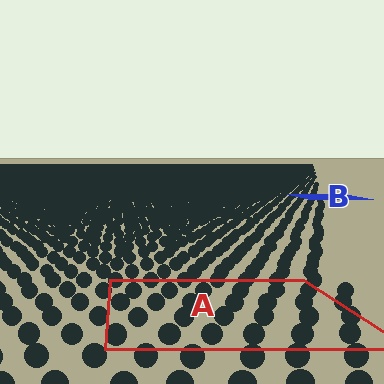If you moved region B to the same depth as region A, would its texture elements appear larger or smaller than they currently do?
They would appear larger. At a closer depth, the same texture elements are projected at a bigger on-screen size.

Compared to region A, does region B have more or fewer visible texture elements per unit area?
Region B has more texture elements per unit area — they are packed more densely because it is farther away.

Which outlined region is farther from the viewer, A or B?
Region B is farther from the viewer — the texture elements inside it appear smaller and more densely packed.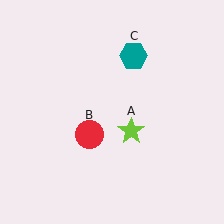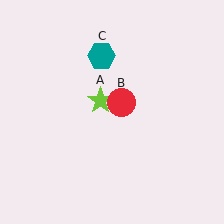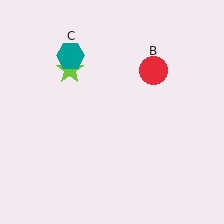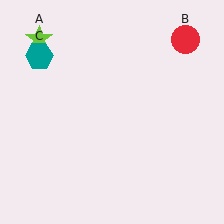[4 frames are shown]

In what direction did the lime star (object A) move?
The lime star (object A) moved up and to the left.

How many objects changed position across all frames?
3 objects changed position: lime star (object A), red circle (object B), teal hexagon (object C).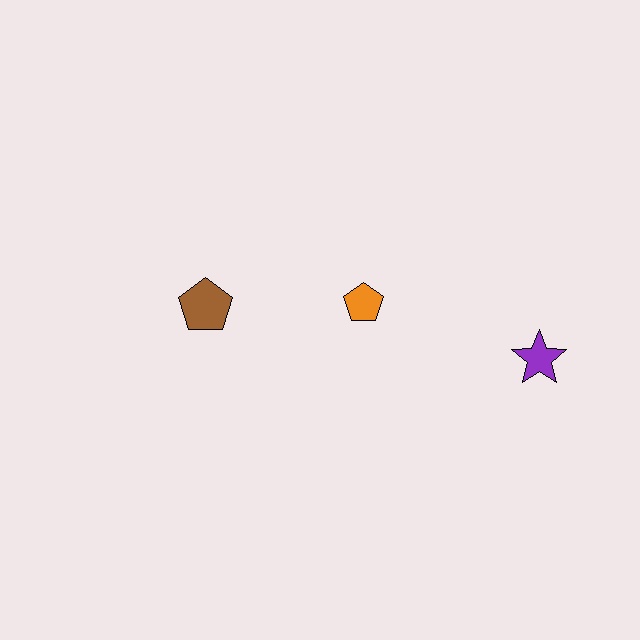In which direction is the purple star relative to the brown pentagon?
The purple star is to the right of the brown pentagon.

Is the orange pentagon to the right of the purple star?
No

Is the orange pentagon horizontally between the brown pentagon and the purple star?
Yes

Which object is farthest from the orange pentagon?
The purple star is farthest from the orange pentagon.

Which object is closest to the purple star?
The orange pentagon is closest to the purple star.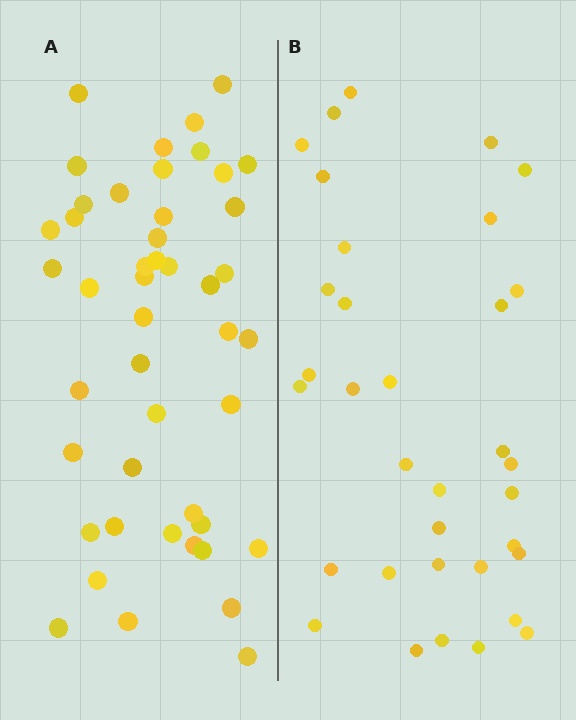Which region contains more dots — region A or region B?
Region A (the left region) has more dots.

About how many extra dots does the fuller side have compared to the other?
Region A has roughly 12 or so more dots than region B.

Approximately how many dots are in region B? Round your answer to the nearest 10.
About 30 dots. (The exact count is 34, which rounds to 30.)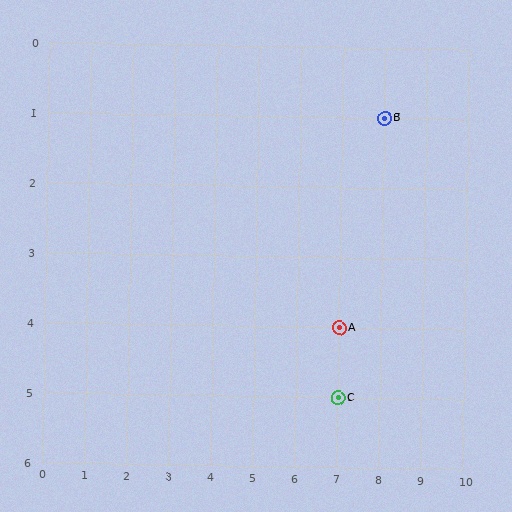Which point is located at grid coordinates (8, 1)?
Point B is at (8, 1).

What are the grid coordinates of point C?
Point C is at grid coordinates (7, 5).